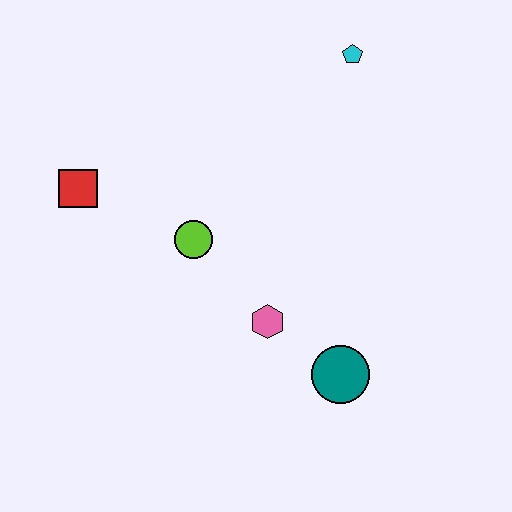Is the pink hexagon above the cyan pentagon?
No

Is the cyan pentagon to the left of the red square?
No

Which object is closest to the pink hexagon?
The teal circle is closest to the pink hexagon.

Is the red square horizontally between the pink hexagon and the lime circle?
No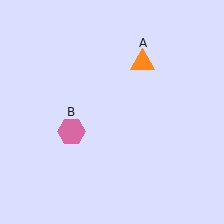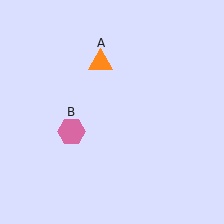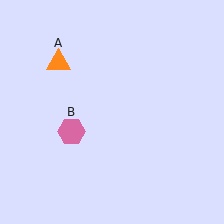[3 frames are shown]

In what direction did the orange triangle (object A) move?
The orange triangle (object A) moved left.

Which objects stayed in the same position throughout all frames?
Pink hexagon (object B) remained stationary.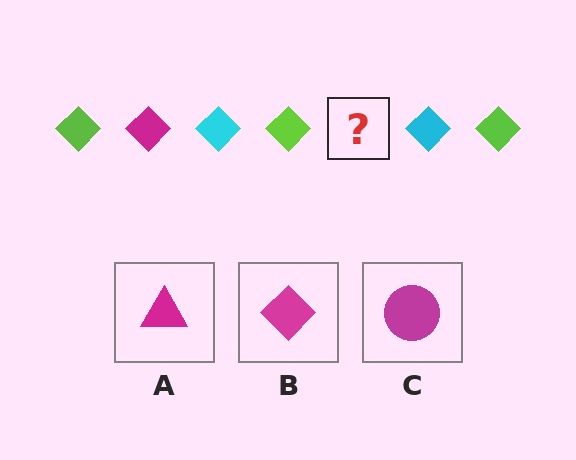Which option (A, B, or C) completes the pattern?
B.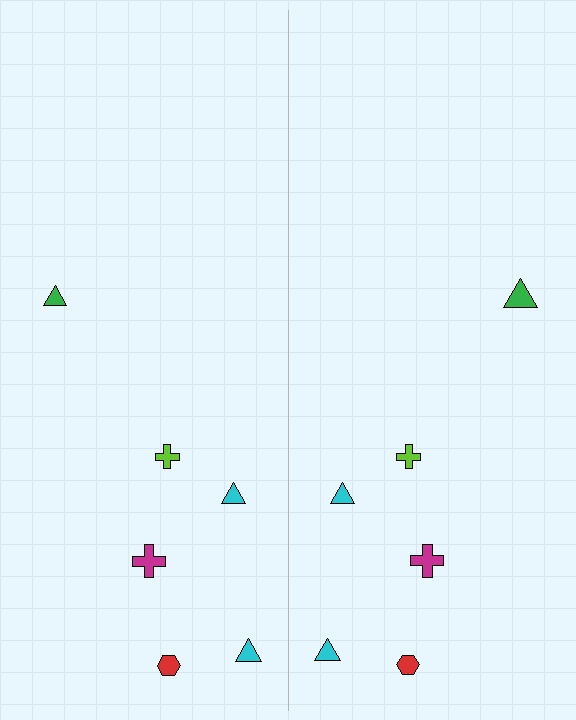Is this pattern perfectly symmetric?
No, the pattern is not perfectly symmetric. The green triangle on the right side has a different size than its mirror counterpart.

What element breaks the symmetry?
The green triangle on the right side has a different size than its mirror counterpart.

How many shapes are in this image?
There are 12 shapes in this image.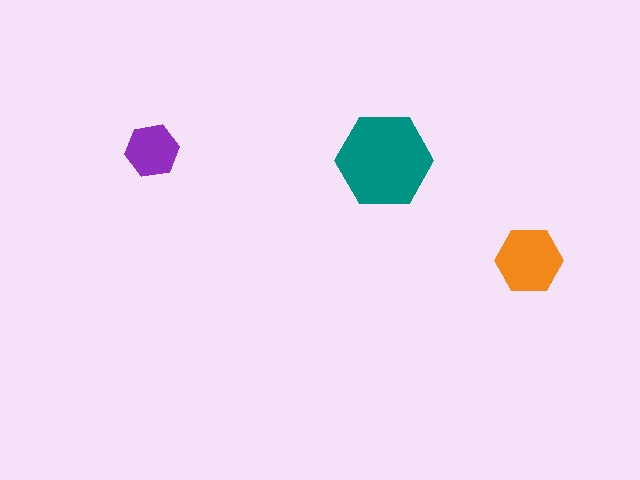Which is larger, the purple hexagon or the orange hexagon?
The orange one.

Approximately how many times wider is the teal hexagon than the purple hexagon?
About 2 times wider.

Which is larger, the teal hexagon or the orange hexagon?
The teal one.